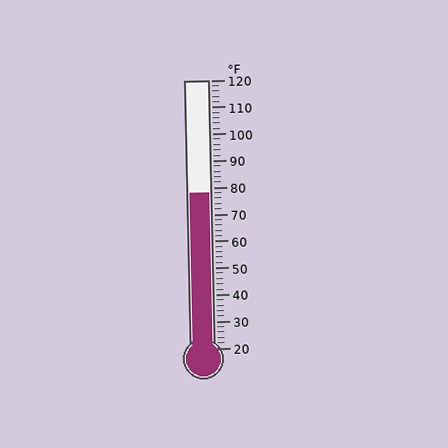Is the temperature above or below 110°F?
The temperature is below 110°F.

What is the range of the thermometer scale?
The thermometer scale ranges from 20°F to 120°F.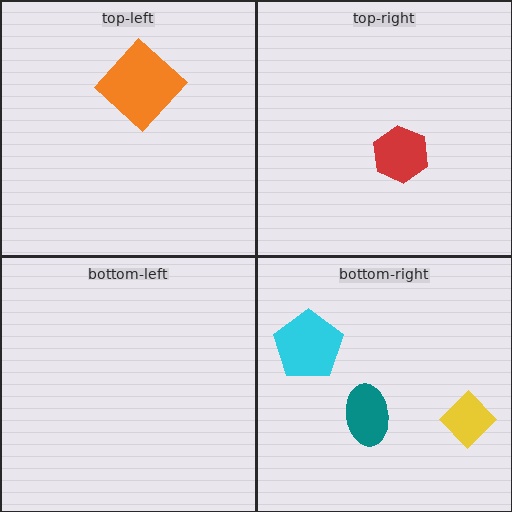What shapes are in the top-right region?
The red hexagon.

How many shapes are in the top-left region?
1.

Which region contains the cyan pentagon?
The bottom-right region.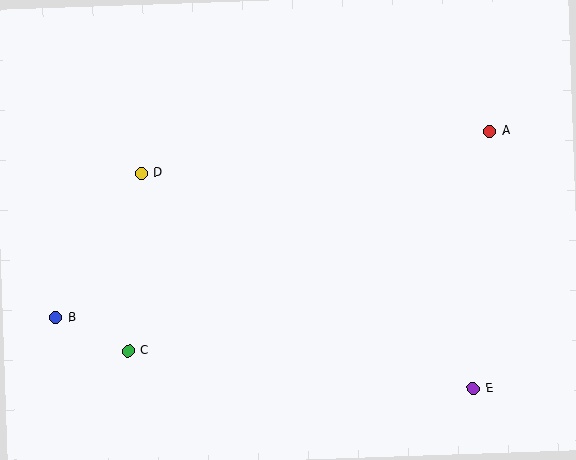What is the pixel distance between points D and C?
The distance between D and C is 178 pixels.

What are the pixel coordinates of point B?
Point B is at (56, 318).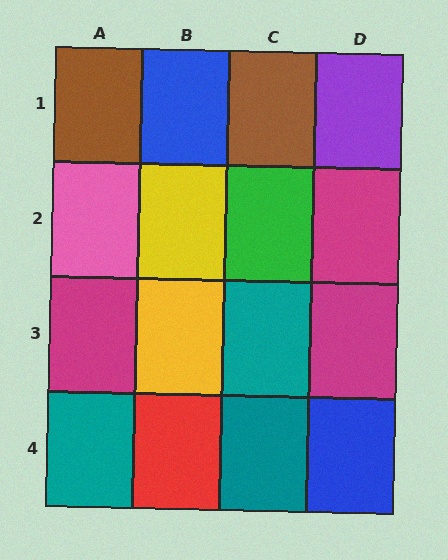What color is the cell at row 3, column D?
Magenta.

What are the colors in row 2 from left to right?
Pink, yellow, green, magenta.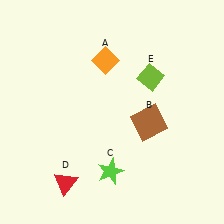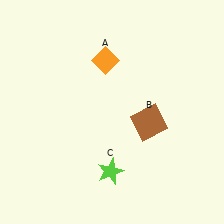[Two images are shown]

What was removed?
The red triangle (D), the lime diamond (E) were removed in Image 2.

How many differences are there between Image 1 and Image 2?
There are 2 differences between the two images.